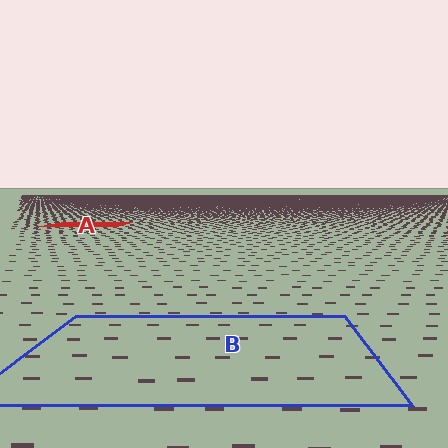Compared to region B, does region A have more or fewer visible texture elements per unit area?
Region A has more texture elements per unit area — they are packed more densely because it is farther away.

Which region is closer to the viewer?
Region B is closer. The texture elements there are larger and more spread out.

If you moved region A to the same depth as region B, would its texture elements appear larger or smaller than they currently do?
They would appear larger. At a closer depth, the same texture elements are projected at a bigger on-screen size.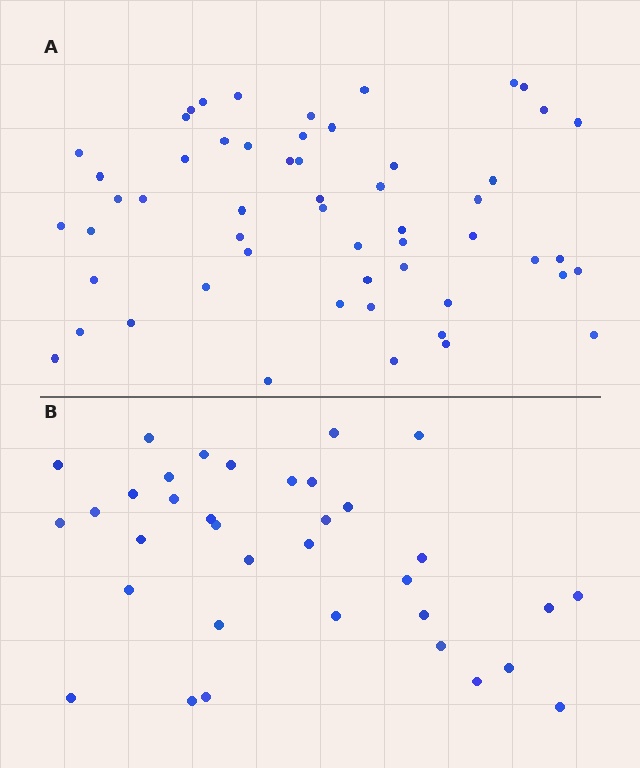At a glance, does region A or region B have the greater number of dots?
Region A (the top region) has more dots.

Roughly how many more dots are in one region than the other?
Region A has approximately 20 more dots than region B.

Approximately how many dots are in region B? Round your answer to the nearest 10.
About 40 dots. (The exact count is 35, which rounds to 40.)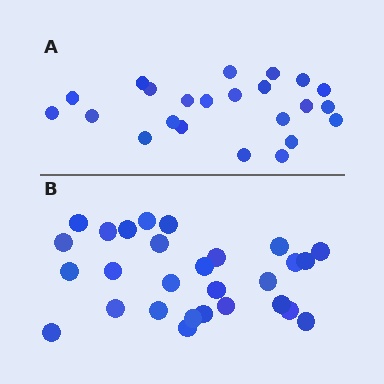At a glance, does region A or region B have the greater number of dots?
Region B (the bottom region) has more dots.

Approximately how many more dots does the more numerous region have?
Region B has about 5 more dots than region A.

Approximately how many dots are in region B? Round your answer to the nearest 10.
About 30 dots. (The exact count is 28, which rounds to 30.)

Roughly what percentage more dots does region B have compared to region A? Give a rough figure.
About 20% more.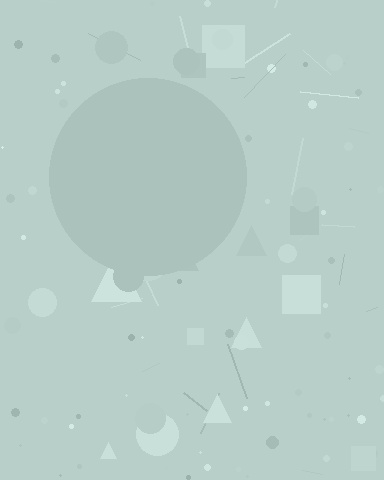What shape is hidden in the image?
A circle is hidden in the image.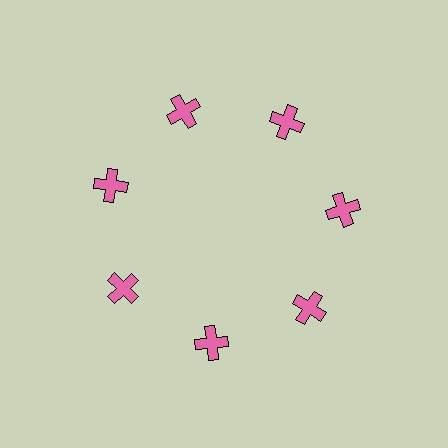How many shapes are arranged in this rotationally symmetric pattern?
There are 7 shapes, arranged in 7 groups of 1.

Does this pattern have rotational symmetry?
Yes, this pattern has 7-fold rotational symmetry. It looks the same after rotating 51 degrees around the center.